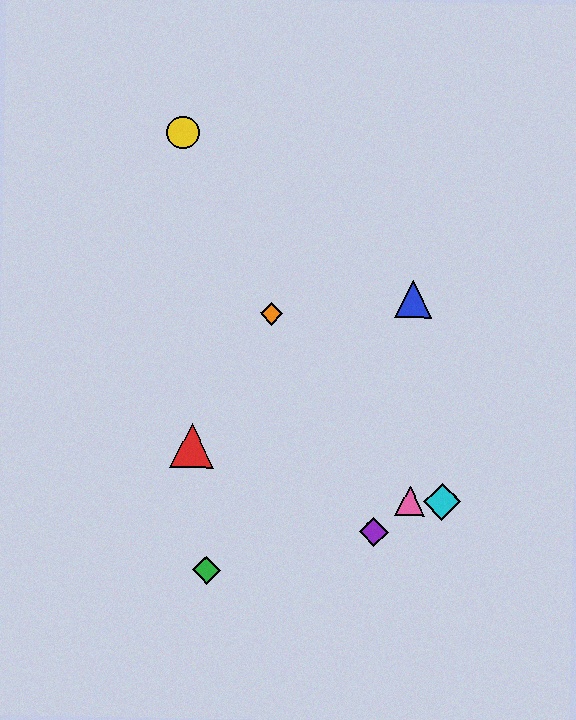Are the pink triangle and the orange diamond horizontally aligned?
No, the pink triangle is at y≈501 and the orange diamond is at y≈314.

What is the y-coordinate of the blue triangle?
The blue triangle is at y≈300.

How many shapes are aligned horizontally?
2 shapes (the cyan diamond, the pink triangle) are aligned horizontally.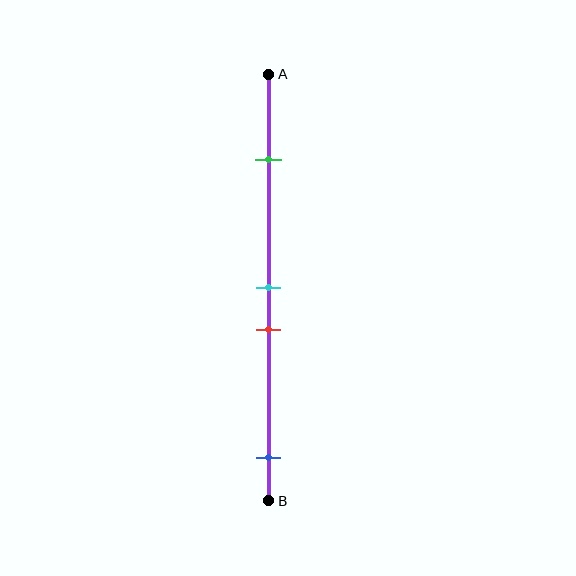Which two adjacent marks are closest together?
The cyan and red marks are the closest adjacent pair.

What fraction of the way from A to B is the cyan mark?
The cyan mark is approximately 50% (0.5) of the way from A to B.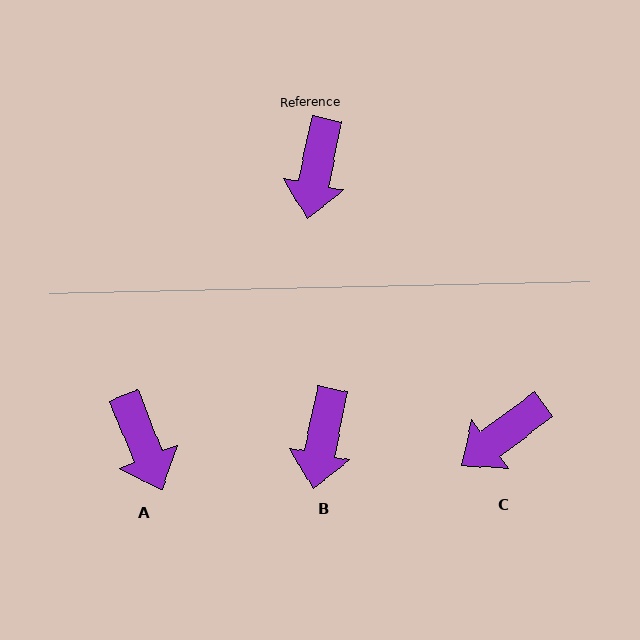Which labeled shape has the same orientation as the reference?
B.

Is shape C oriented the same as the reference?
No, it is off by about 42 degrees.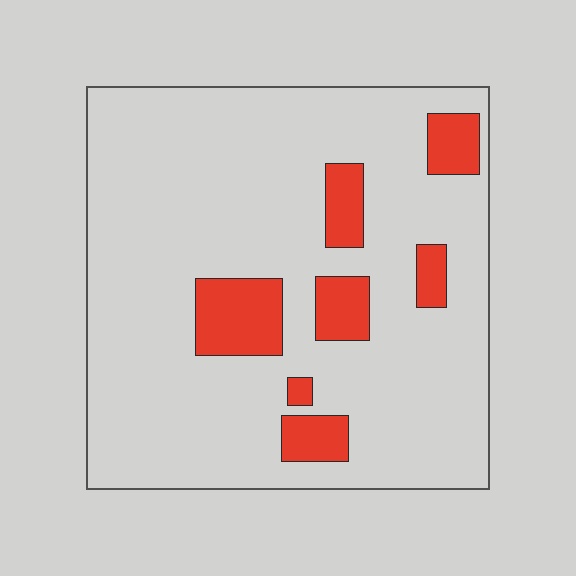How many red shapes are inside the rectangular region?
7.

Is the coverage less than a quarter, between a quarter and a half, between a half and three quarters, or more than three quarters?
Less than a quarter.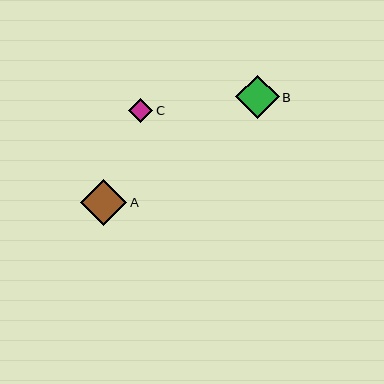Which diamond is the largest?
Diamond A is the largest with a size of approximately 46 pixels.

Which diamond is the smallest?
Diamond C is the smallest with a size of approximately 24 pixels.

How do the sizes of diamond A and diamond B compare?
Diamond A and diamond B are approximately the same size.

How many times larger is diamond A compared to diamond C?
Diamond A is approximately 1.9 times the size of diamond C.